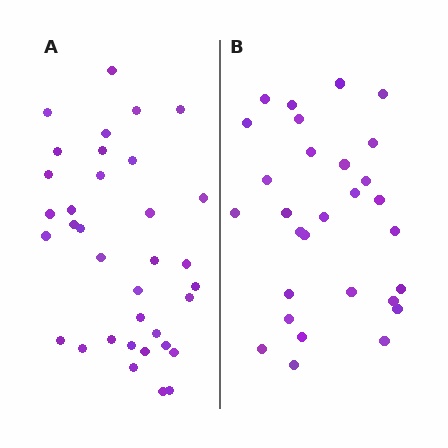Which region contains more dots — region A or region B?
Region A (the left region) has more dots.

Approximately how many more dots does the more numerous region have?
Region A has about 6 more dots than region B.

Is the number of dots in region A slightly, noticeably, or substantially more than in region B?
Region A has only slightly more — the two regions are fairly close. The ratio is roughly 1.2 to 1.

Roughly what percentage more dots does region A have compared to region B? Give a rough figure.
About 20% more.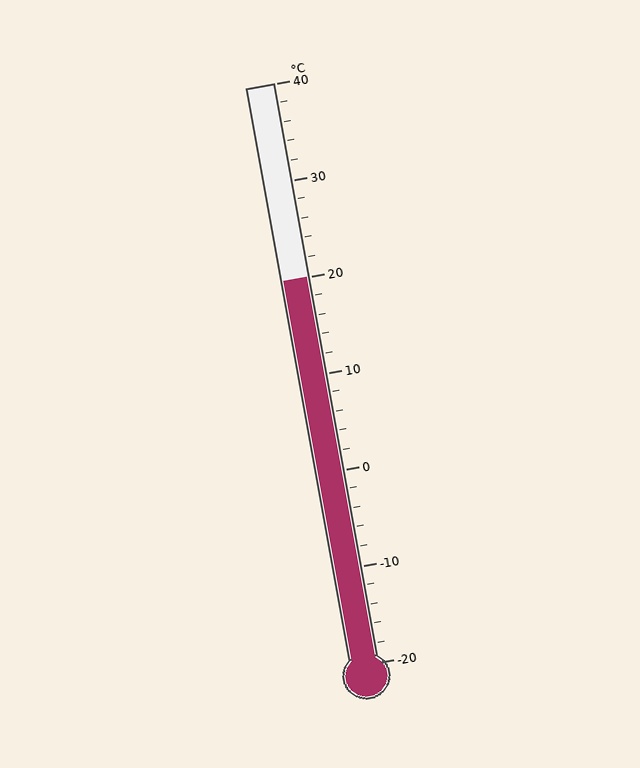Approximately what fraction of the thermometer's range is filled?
The thermometer is filled to approximately 65% of its range.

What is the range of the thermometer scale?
The thermometer scale ranges from -20°C to 40°C.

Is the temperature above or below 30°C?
The temperature is below 30°C.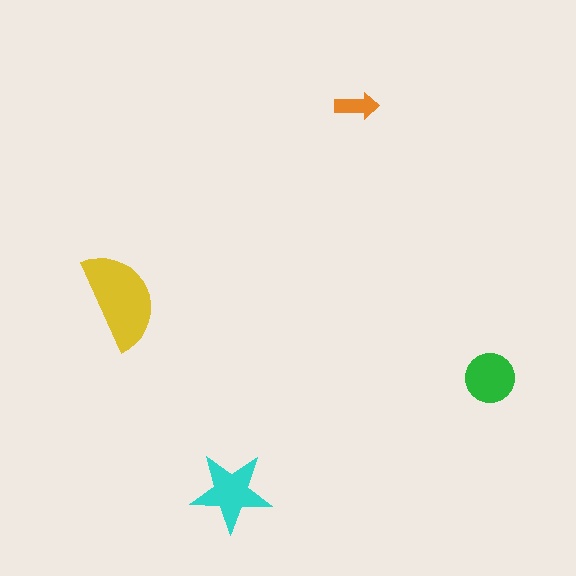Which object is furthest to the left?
The yellow semicircle is leftmost.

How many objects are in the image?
There are 4 objects in the image.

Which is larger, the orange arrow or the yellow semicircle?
The yellow semicircle.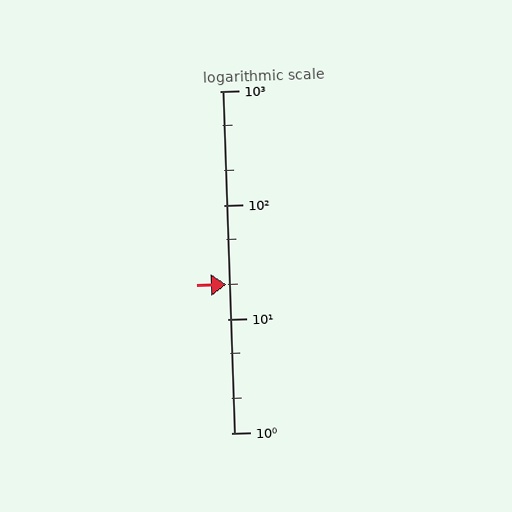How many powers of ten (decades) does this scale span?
The scale spans 3 decades, from 1 to 1000.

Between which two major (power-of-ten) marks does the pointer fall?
The pointer is between 10 and 100.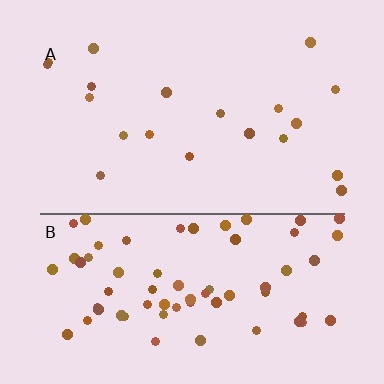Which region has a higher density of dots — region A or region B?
B (the bottom).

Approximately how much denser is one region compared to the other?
Approximately 3.5× — region B over region A.